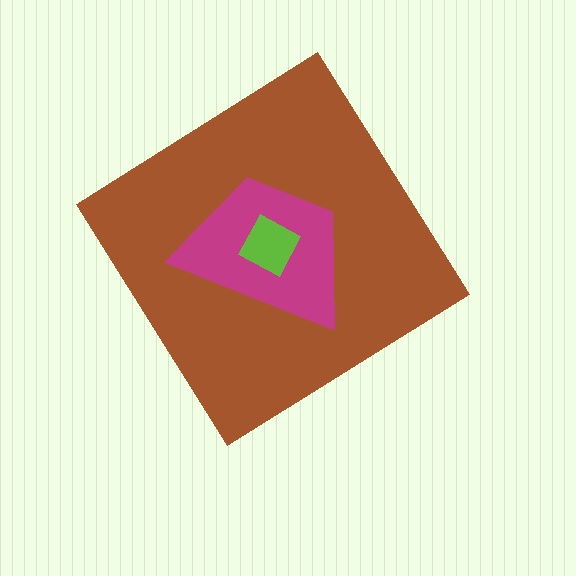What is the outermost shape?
The brown diamond.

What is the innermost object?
The lime square.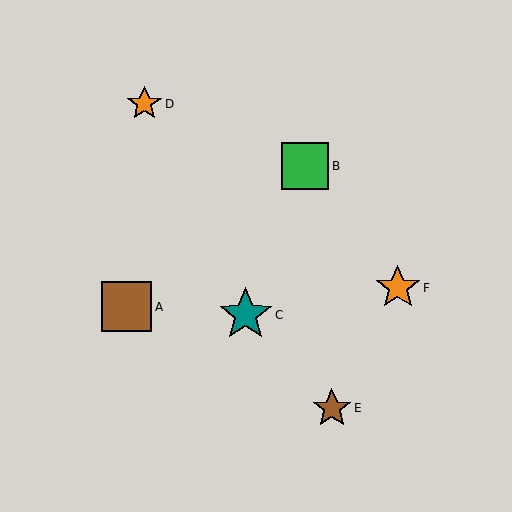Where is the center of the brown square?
The center of the brown square is at (126, 307).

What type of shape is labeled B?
Shape B is a green square.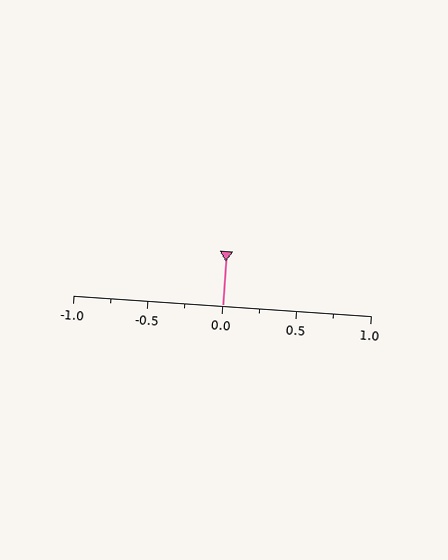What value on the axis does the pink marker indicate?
The marker indicates approximately 0.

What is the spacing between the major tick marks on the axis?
The major ticks are spaced 0.5 apart.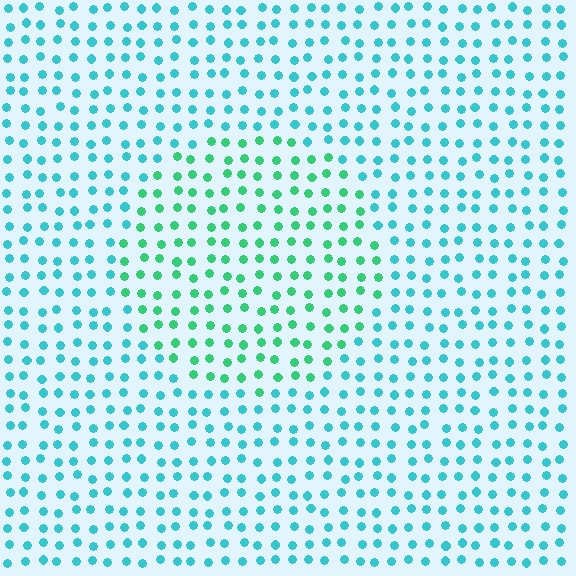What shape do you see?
I see a circle.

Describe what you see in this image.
The image is filled with small cyan elements in a uniform arrangement. A circle-shaped region is visible where the elements are tinted to a slightly different hue, forming a subtle color boundary.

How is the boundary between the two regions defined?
The boundary is defined purely by a slight shift in hue (about 37 degrees). Spacing, size, and orientation are identical on both sides.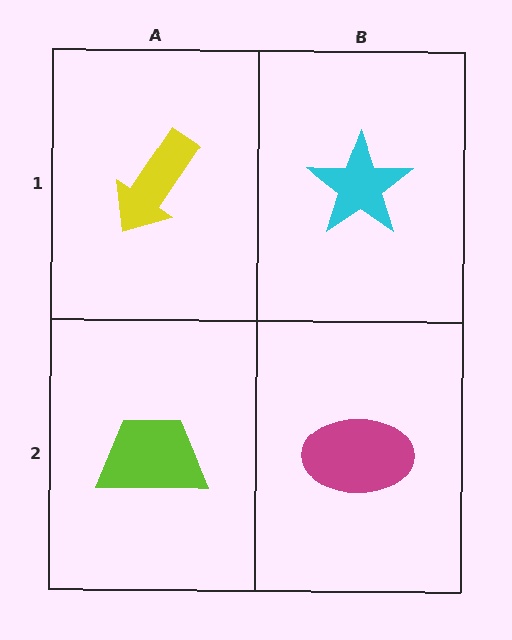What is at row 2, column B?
A magenta ellipse.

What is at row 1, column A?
A yellow arrow.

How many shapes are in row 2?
2 shapes.